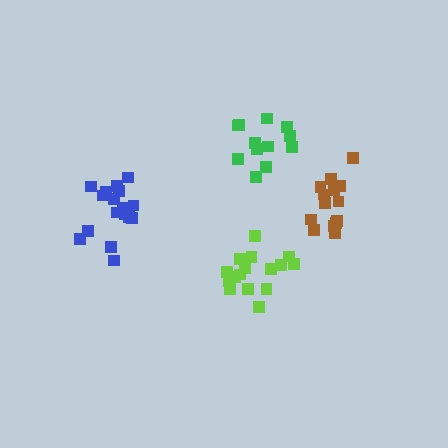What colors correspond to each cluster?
The clusters are colored: blue, lime, green, brown.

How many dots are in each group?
Group 1: 18 dots, Group 2: 16 dots, Group 3: 12 dots, Group 4: 14 dots (60 total).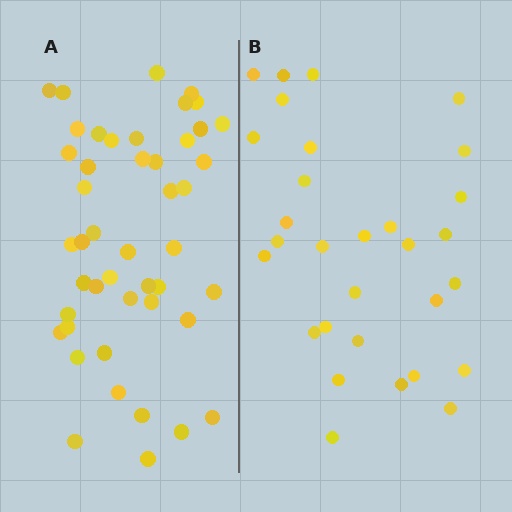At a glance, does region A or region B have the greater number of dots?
Region A (the left region) has more dots.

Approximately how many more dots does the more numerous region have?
Region A has approximately 15 more dots than region B.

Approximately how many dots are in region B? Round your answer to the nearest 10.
About 30 dots.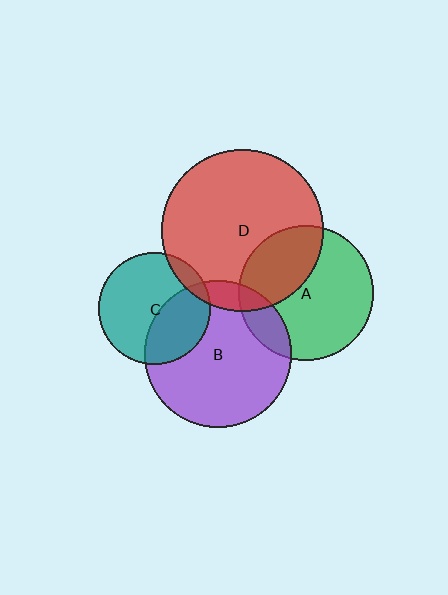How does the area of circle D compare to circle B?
Approximately 1.2 times.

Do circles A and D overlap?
Yes.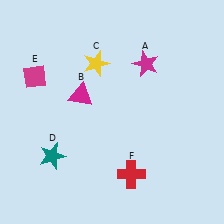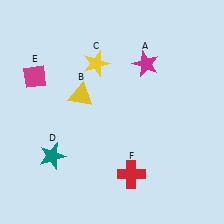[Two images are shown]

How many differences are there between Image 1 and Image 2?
There is 1 difference between the two images.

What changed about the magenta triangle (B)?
In Image 1, B is magenta. In Image 2, it changed to yellow.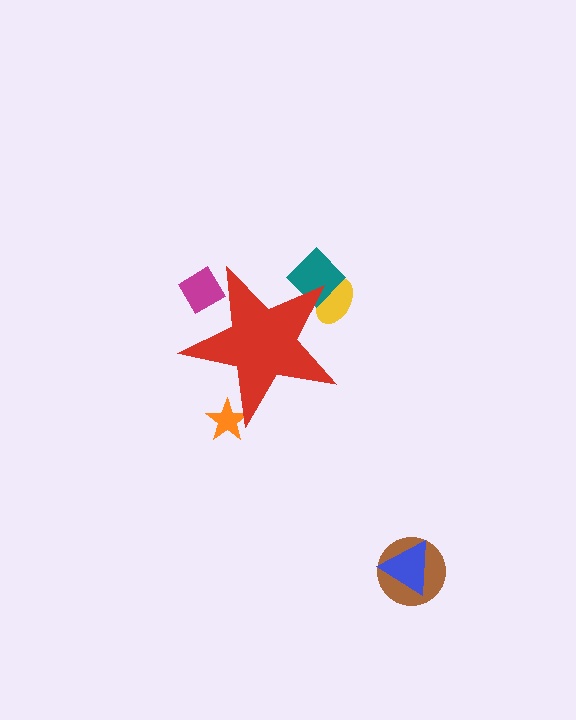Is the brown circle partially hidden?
No, the brown circle is fully visible.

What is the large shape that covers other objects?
A red star.